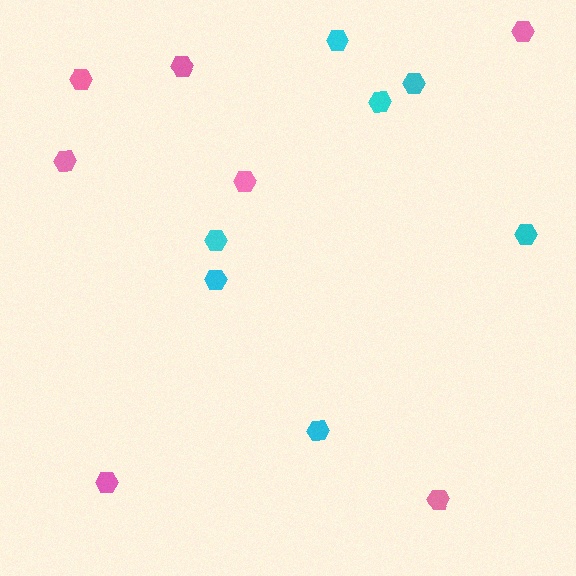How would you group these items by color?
There are 2 groups: one group of pink hexagons (7) and one group of cyan hexagons (7).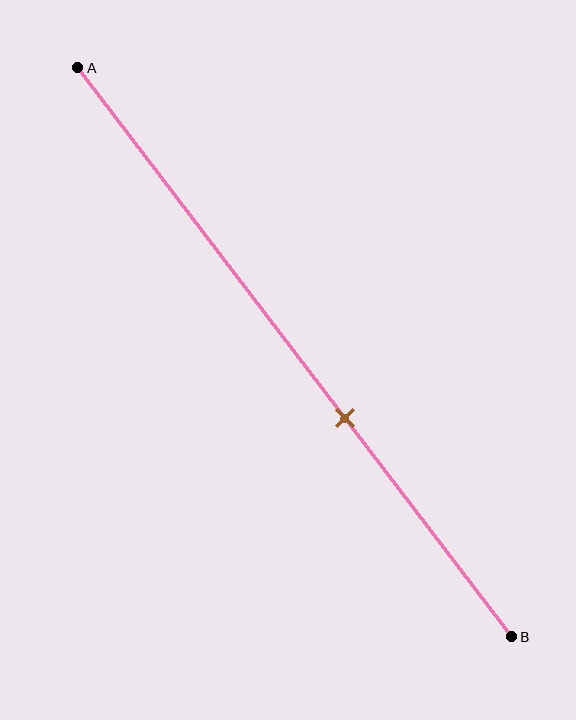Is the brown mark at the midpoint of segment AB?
No, the mark is at about 60% from A, not at the 50% midpoint.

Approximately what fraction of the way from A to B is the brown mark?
The brown mark is approximately 60% of the way from A to B.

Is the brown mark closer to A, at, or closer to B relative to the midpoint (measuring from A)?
The brown mark is closer to point B than the midpoint of segment AB.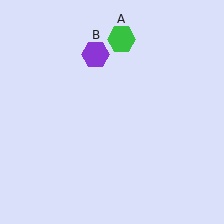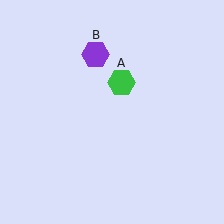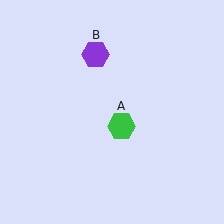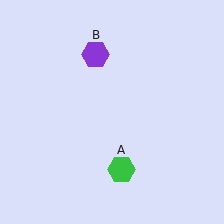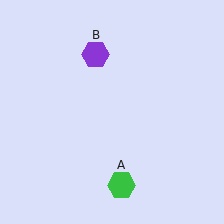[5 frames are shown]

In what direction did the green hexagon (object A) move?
The green hexagon (object A) moved down.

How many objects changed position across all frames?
1 object changed position: green hexagon (object A).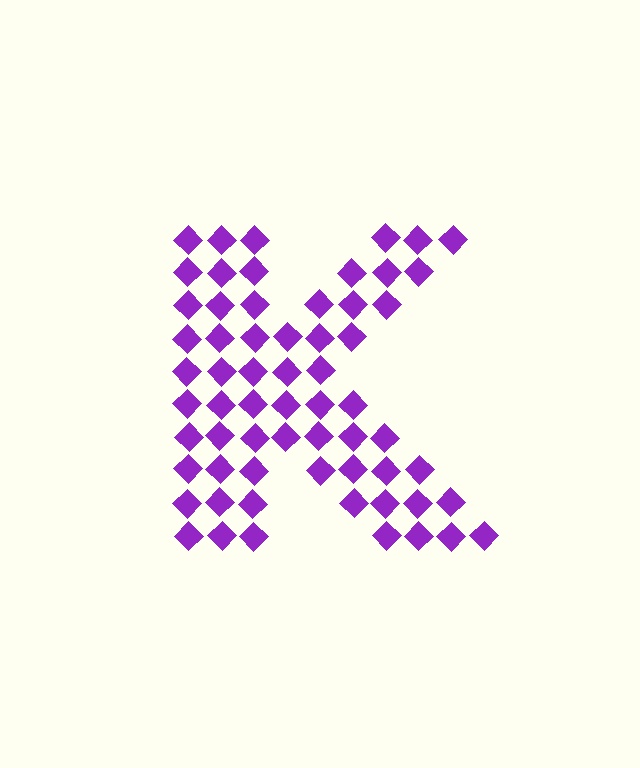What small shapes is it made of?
It is made of small diamonds.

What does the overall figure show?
The overall figure shows the letter K.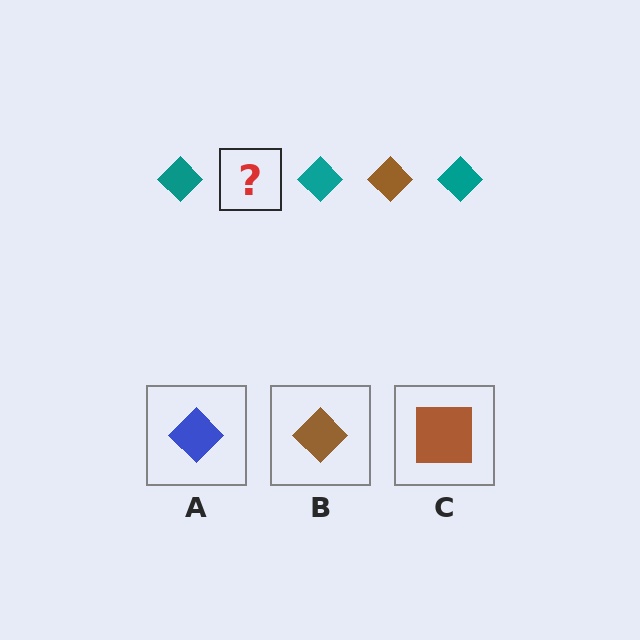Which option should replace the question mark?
Option B.